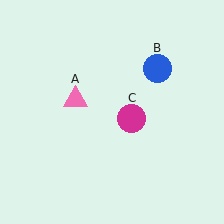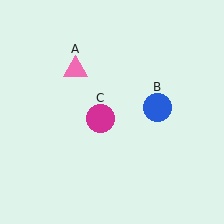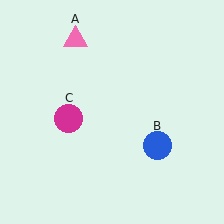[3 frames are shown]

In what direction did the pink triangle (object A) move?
The pink triangle (object A) moved up.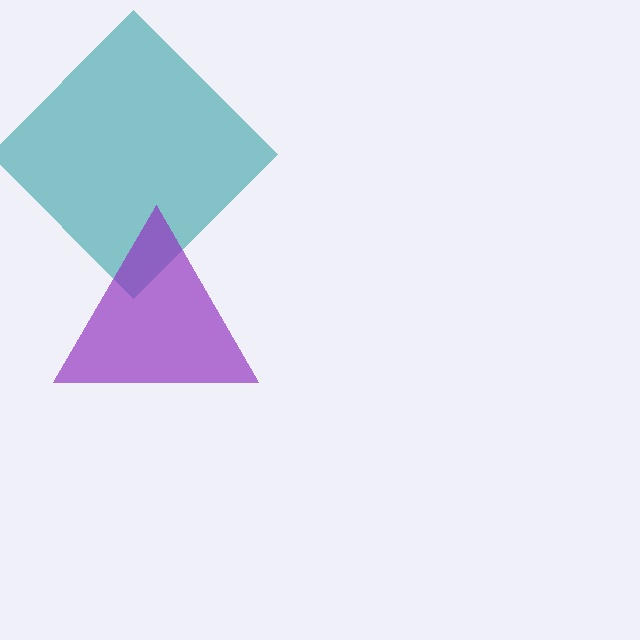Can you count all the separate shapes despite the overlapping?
Yes, there are 2 separate shapes.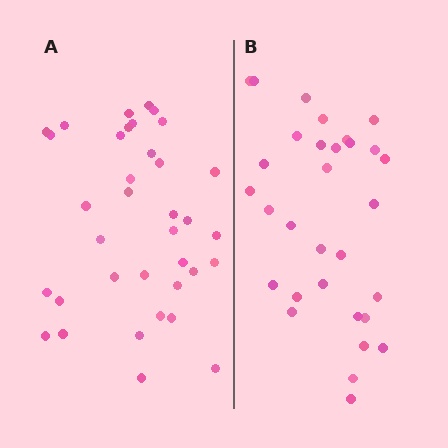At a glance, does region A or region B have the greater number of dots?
Region A (the left region) has more dots.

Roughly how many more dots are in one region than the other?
Region A has about 5 more dots than region B.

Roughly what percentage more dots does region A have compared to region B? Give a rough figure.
About 15% more.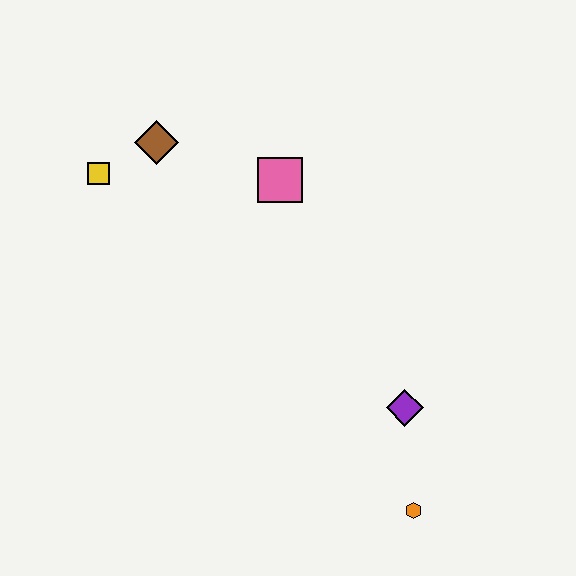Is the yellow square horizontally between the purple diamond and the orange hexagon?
No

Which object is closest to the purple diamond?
The orange hexagon is closest to the purple diamond.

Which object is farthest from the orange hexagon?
The yellow square is farthest from the orange hexagon.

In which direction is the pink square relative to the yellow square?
The pink square is to the right of the yellow square.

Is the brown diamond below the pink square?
No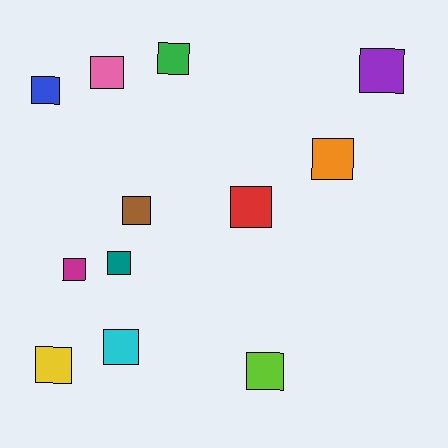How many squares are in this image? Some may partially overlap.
There are 12 squares.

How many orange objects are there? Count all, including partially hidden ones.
There is 1 orange object.